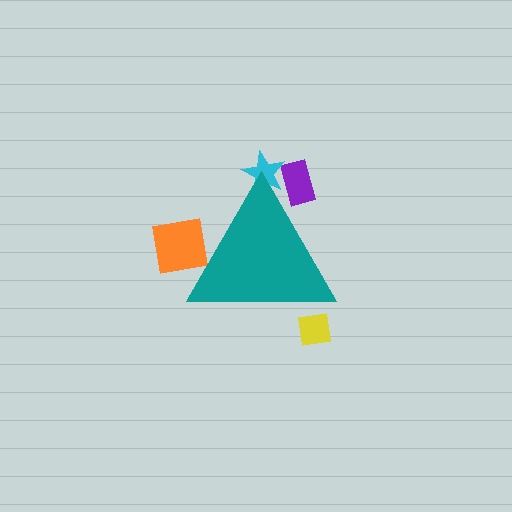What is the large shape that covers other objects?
A teal triangle.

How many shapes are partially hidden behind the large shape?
4 shapes are partially hidden.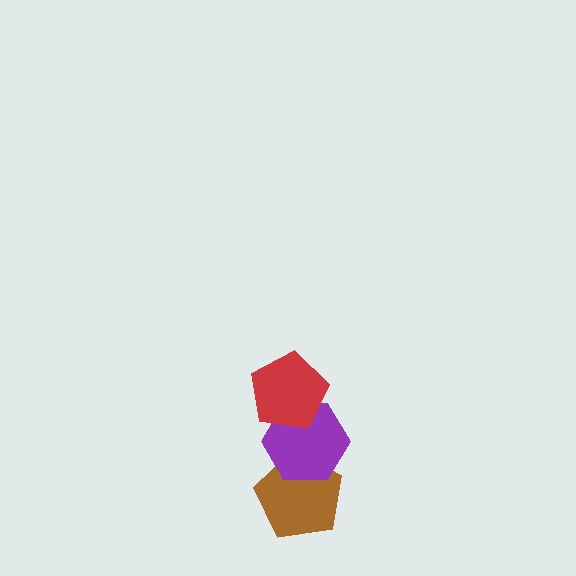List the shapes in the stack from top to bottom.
From top to bottom: the red pentagon, the purple hexagon, the brown pentagon.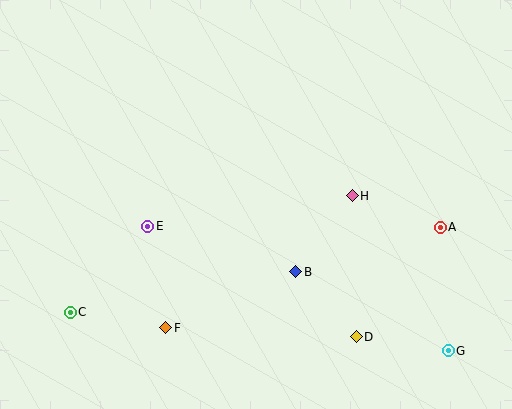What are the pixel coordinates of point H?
Point H is at (352, 196).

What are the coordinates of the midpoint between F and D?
The midpoint between F and D is at (261, 332).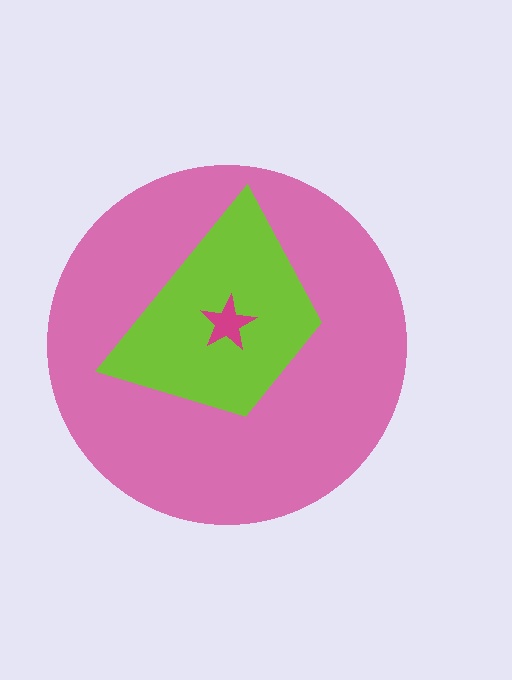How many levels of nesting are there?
3.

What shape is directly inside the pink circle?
The lime trapezoid.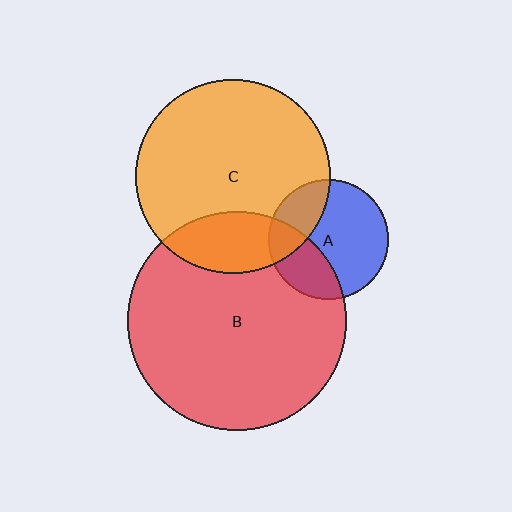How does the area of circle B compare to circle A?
Approximately 3.3 times.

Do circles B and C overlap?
Yes.